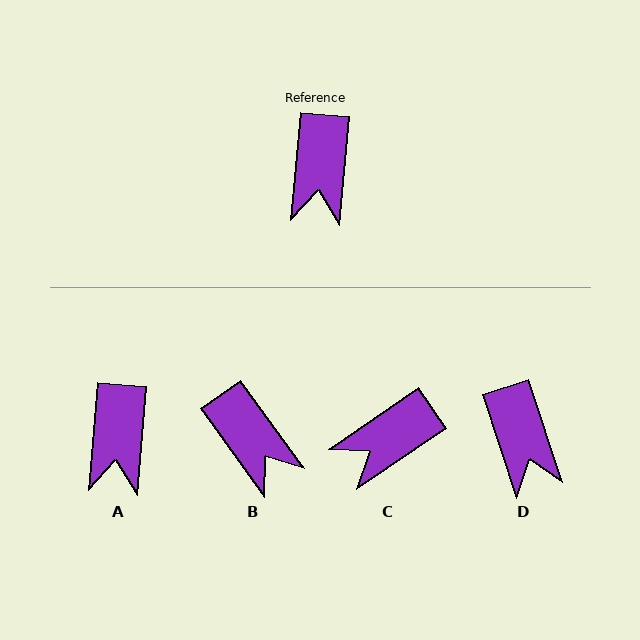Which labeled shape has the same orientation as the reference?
A.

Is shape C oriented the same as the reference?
No, it is off by about 51 degrees.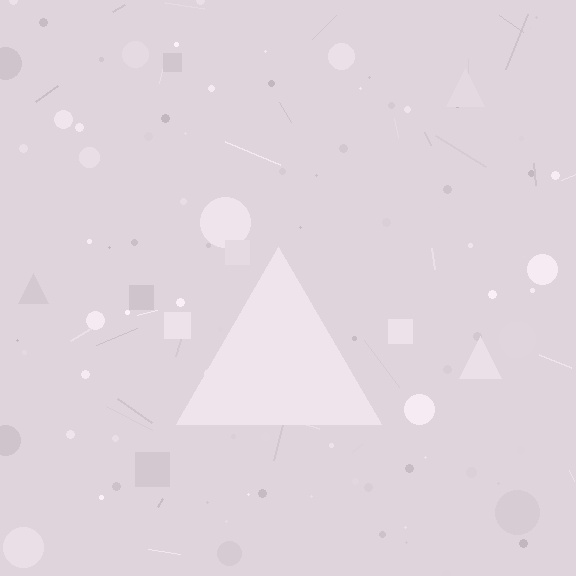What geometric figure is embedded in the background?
A triangle is embedded in the background.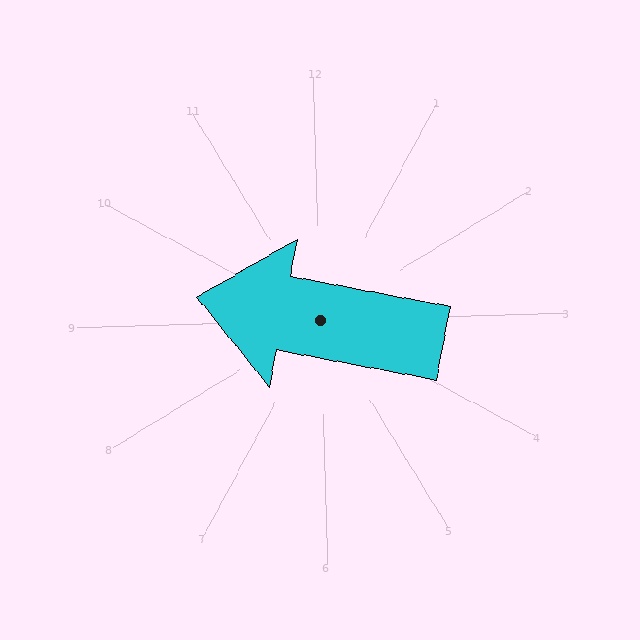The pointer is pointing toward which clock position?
Roughly 9 o'clock.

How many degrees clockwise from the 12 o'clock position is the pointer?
Approximately 282 degrees.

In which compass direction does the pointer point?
West.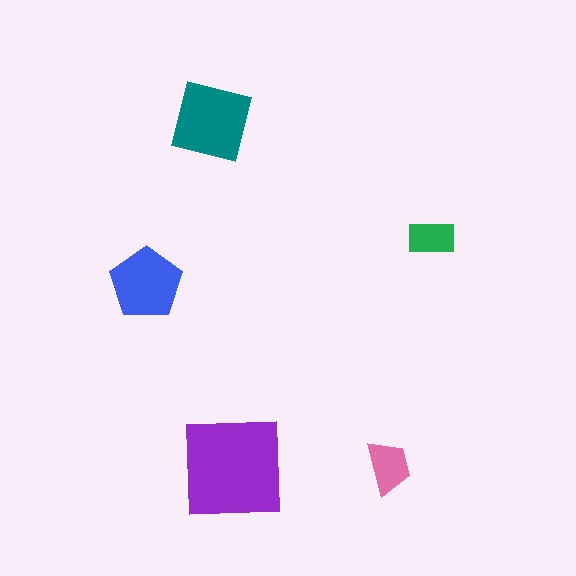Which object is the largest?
The purple square.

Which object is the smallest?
The green rectangle.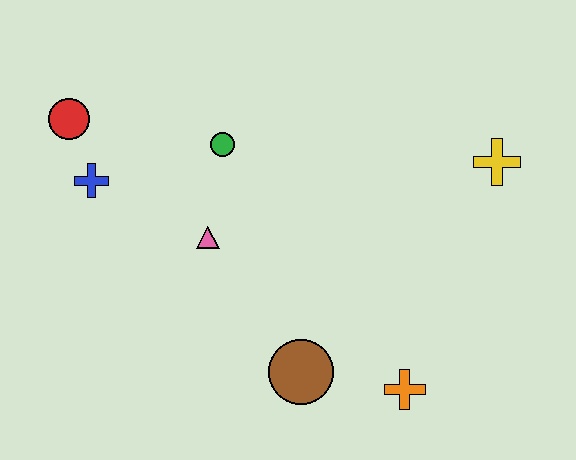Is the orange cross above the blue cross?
No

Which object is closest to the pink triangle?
The green circle is closest to the pink triangle.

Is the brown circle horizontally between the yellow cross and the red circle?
Yes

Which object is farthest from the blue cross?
The yellow cross is farthest from the blue cross.